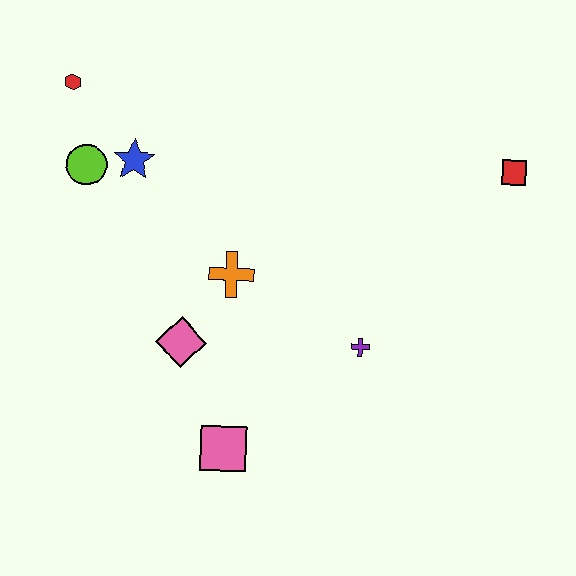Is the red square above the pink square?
Yes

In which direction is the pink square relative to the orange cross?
The pink square is below the orange cross.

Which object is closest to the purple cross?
The orange cross is closest to the purple cross.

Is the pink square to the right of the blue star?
Yes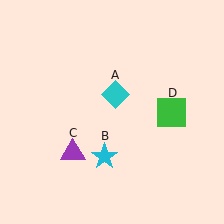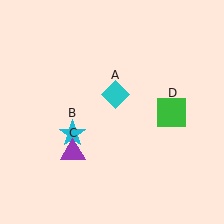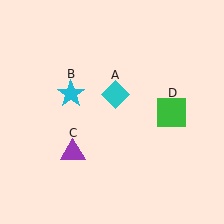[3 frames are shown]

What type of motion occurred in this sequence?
The cyan star (object B) rotated clockwise around the center of the scene.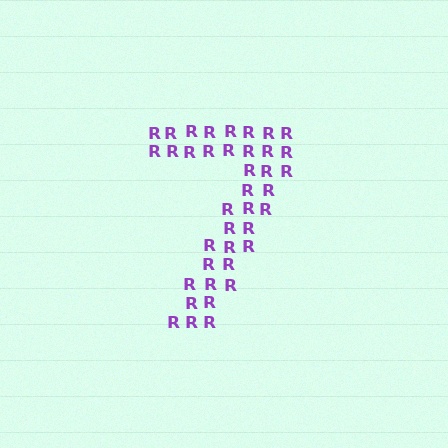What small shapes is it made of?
It is made of small letter R's.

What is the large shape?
The large shape is the digit 7.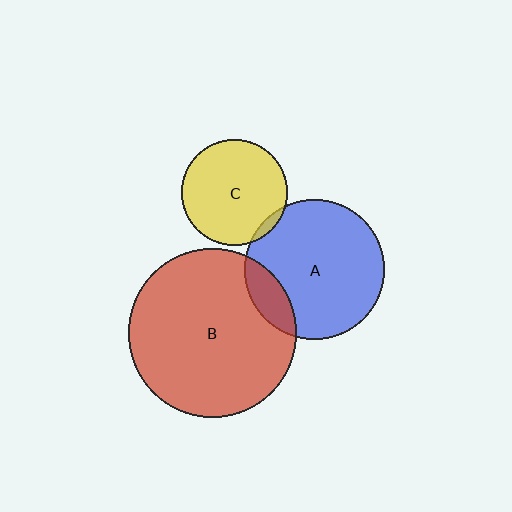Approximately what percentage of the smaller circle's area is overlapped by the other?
Approximately 5%.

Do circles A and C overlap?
Yes.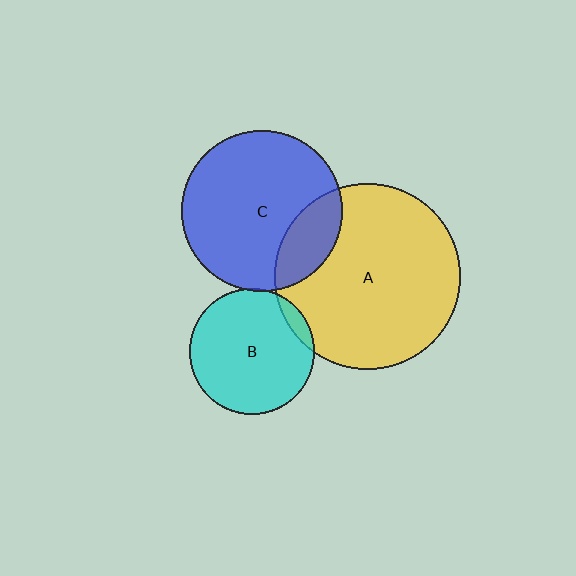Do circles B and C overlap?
Yes.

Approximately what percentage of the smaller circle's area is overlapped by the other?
Approximately 5%.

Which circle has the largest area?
Circle A (yellow).